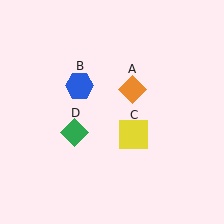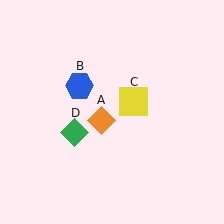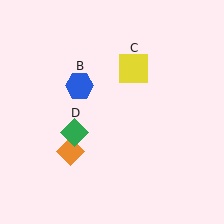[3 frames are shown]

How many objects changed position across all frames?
2 objects changed position: orange diamond (object A), yellow square (object C).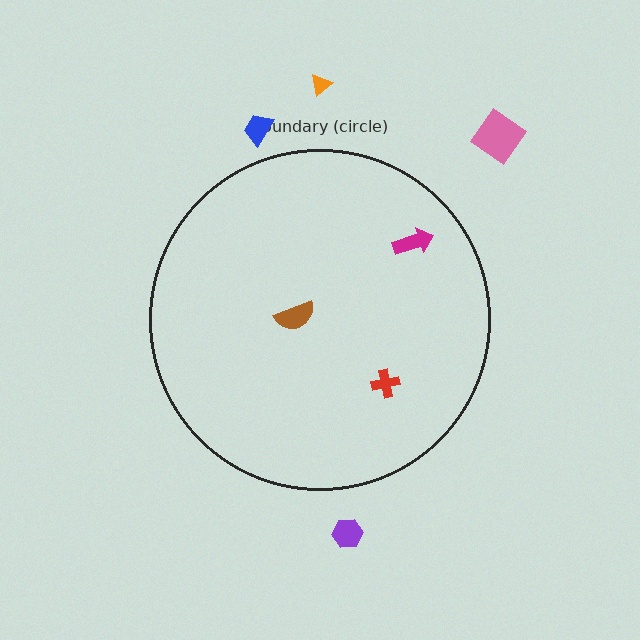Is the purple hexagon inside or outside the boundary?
Outside.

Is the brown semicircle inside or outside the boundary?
Inside.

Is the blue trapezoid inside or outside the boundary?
Outside.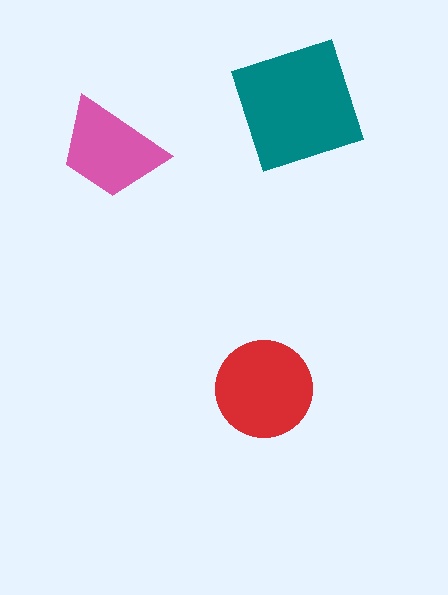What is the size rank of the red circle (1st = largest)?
2nd.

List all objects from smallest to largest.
The pink trapezoid, the red circle, the teal square.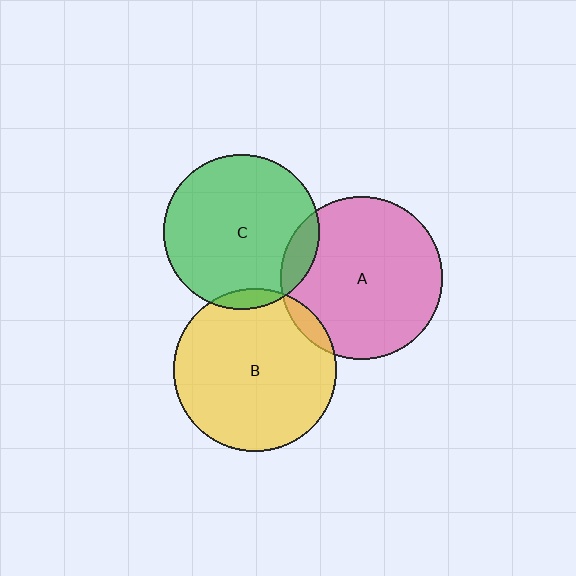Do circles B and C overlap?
Yes.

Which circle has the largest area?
Circle B (yellow).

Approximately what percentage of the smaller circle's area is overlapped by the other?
Approximately 5%.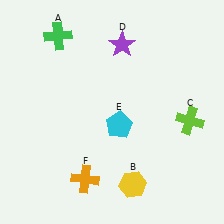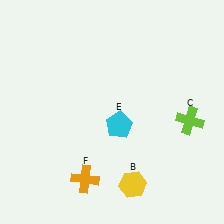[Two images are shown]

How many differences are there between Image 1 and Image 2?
There are 2 differences between the two images.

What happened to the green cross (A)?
The green cross (A) was removed in Image 2. It was in the top-left area of Image 1.